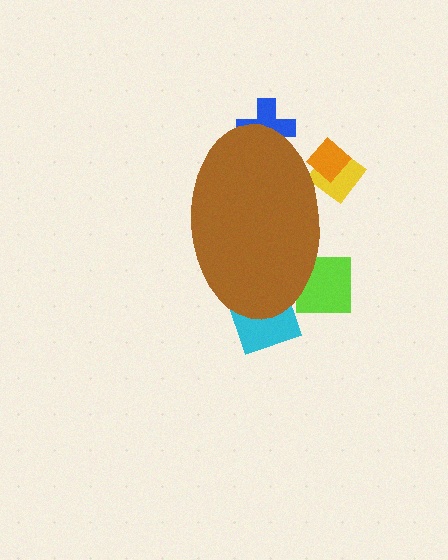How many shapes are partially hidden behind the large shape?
5 shapes are partially hidden.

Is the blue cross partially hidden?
Yes, the blue cross is partially hidden behind the brown ellipse.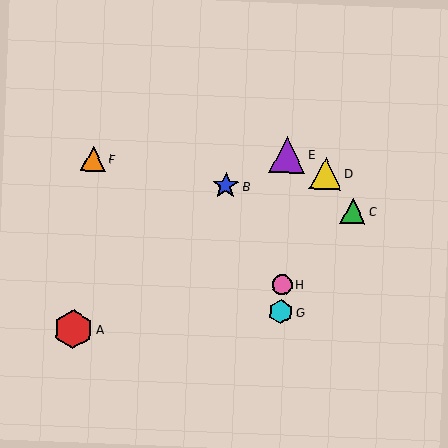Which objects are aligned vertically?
Objects E, G, H are aligned vertically.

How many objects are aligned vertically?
3 objects (E, G, H) are aligned vertically.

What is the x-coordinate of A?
Object A is at x≈73.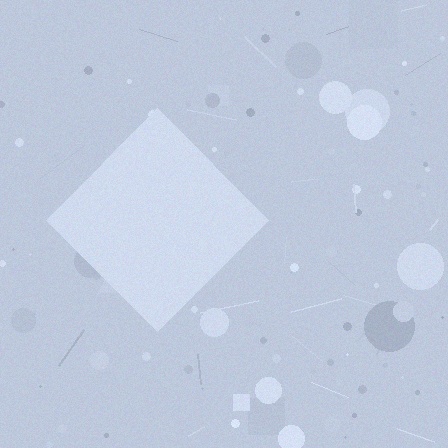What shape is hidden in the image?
A diamond is hidden in the image.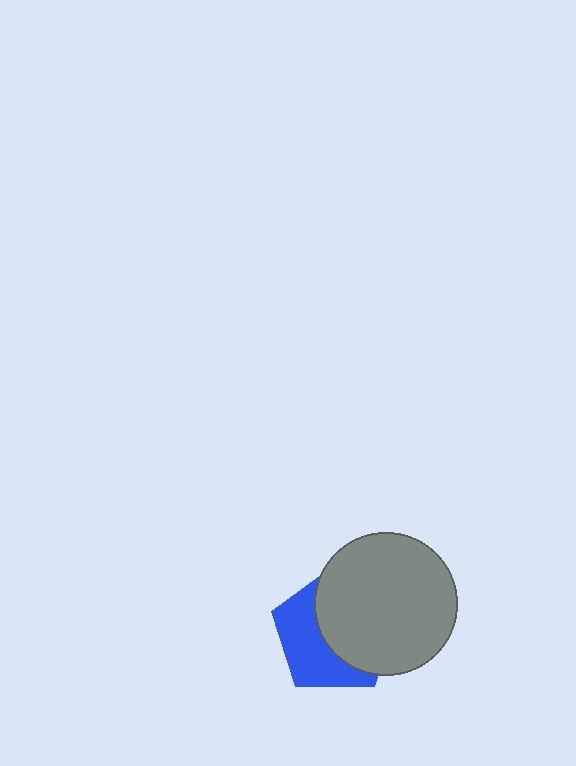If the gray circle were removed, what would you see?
You would see the complete blue pentagon.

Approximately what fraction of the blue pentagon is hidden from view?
Roughly 55% of the blue pentagon is hidden behind the gray circle.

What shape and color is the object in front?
The object in front is a gray circle.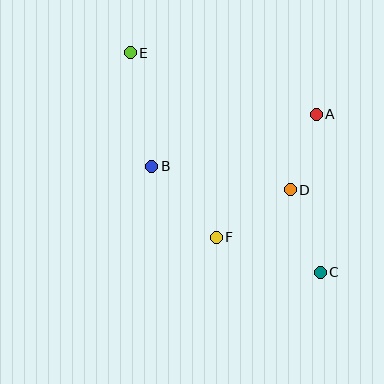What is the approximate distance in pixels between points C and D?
The distance between C and D is approximately 88 pixels.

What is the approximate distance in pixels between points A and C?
The distance between A and C is approximately 158 pixels.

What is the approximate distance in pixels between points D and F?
The distance between D and F is approximately 88 pixels.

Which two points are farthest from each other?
Points C and E are farthest from each other.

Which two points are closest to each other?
Points A and D are closest to each other.